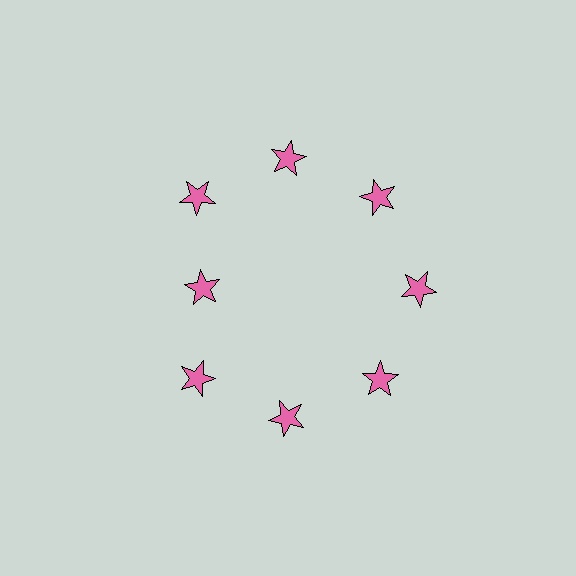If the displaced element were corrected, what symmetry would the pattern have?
It would have 8-fold rotational symmetry — the pattern would map onto itself every 45 degrees.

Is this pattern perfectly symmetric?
No. The 8 pink stars are arranged in a ring, but one element near the 9 o'clock position is pulled inward toward the center, breaking the 8-fold rotational symmetry.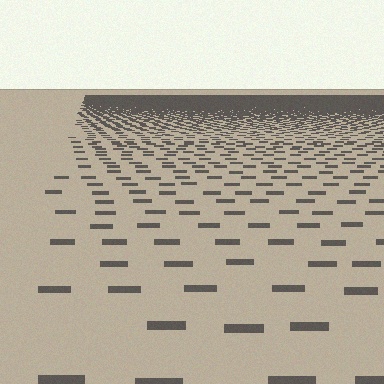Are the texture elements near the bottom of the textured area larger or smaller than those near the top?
Larger. Near the bottom, elements are closer to the viewer and appear at a bigger on-screen size.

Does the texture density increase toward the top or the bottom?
Density increases toward the top.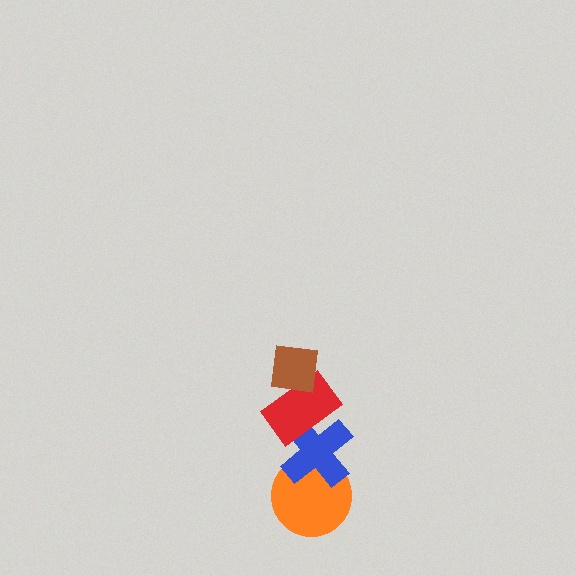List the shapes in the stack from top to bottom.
From top to bottom: the brown square, the red rectangle, the blue cross, the orange circle.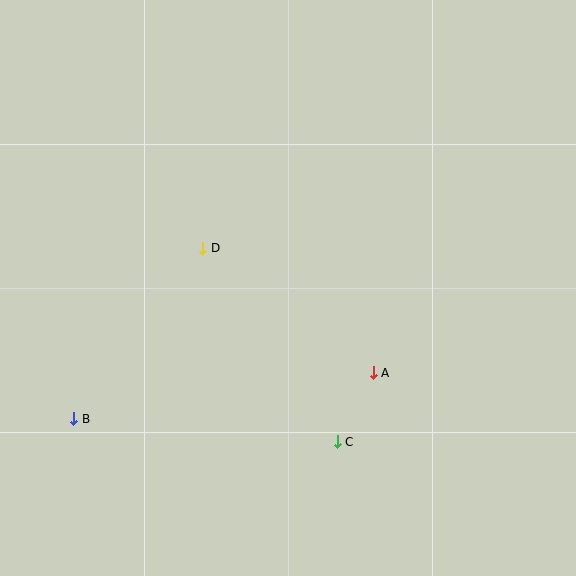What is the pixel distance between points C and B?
The distance between C and B is 264 pixels.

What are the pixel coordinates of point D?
Point D is at (203, 248).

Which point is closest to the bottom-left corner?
Point B is closest to the bottom-left corner.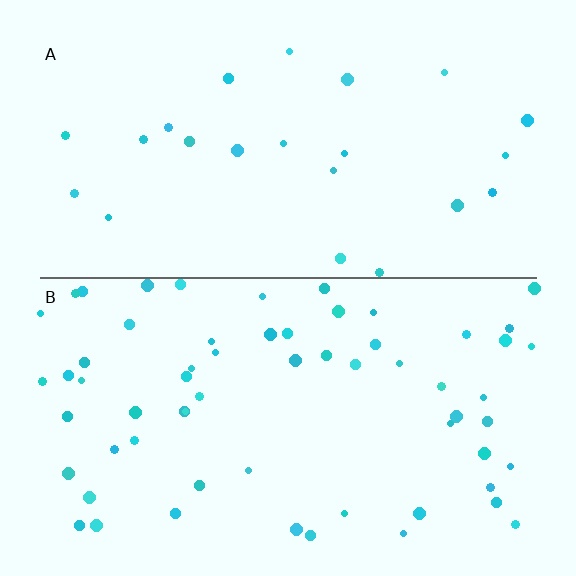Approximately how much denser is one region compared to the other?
Approximately 2.7× — region B over region A.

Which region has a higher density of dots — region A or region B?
B (the bottom).